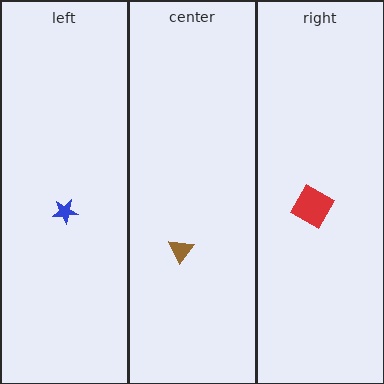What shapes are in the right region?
The red square.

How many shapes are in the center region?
1.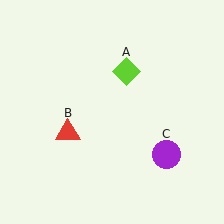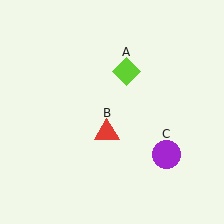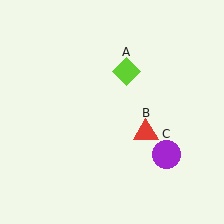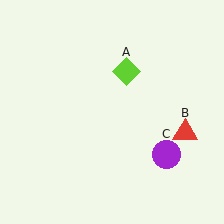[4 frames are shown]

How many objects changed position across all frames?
1 object changed position: red triangle (object B).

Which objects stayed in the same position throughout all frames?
Lime diamond (object A) and purple circle (object C) remained stationary.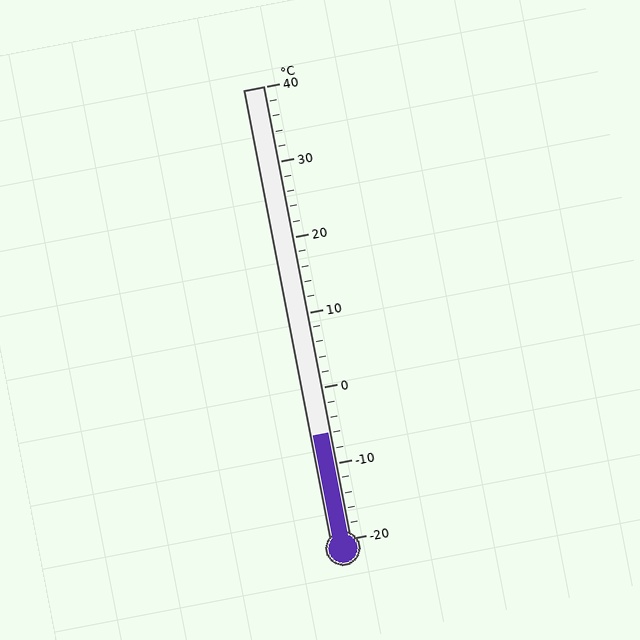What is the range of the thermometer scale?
The thermometer scale ranges from -20°C to 40°C.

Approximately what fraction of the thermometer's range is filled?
The thermometer is filled to approximately 25% of its range.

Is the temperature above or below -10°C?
The temperature is above -10°C.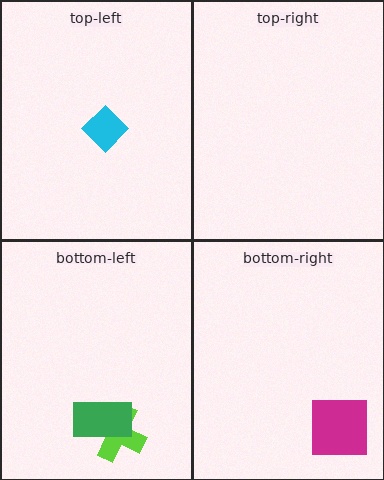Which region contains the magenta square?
The bottom-right region.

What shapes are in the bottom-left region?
The lime cross, the green rectangle.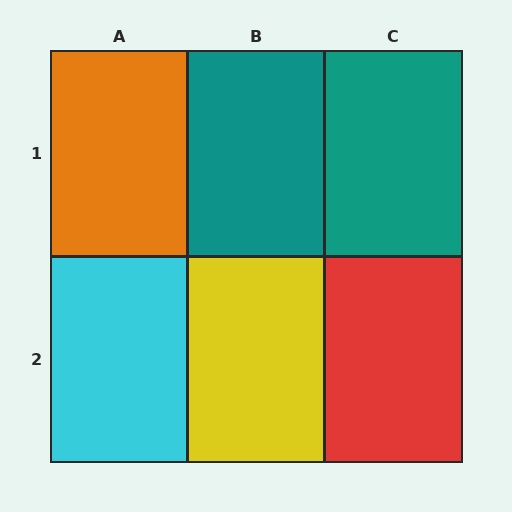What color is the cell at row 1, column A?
Orange.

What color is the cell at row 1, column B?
Teal.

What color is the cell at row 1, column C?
Teal.